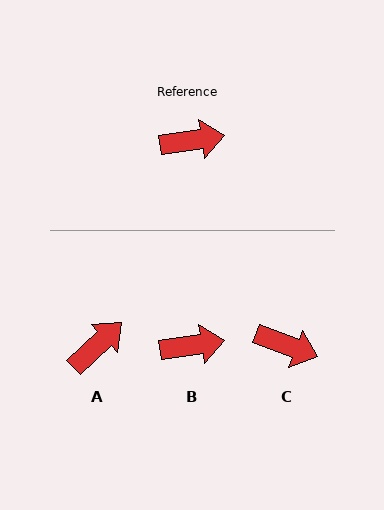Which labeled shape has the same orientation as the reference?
B.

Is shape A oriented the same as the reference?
No, it is off by about 34 degrees.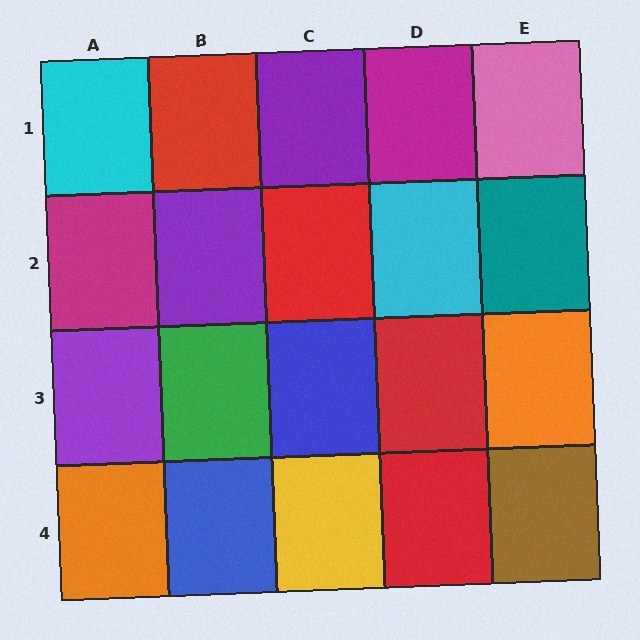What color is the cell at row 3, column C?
Blue.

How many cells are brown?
1 cell is brown.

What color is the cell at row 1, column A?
Cyan.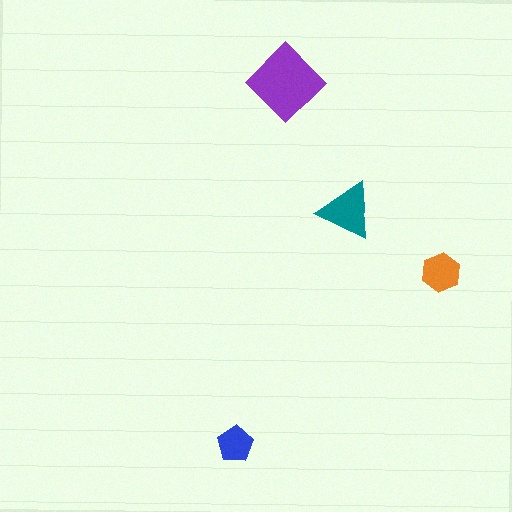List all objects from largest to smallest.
The purple diamond, the teal triangle, the orange hexagon, the blue pentagon.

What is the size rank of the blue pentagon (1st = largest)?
4th.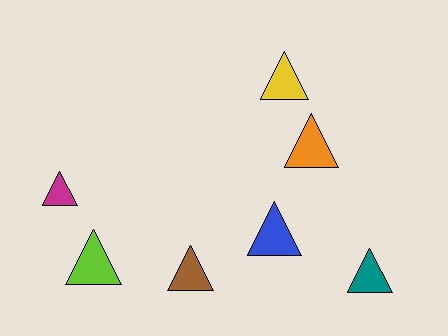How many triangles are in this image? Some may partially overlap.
There are 7 triangles.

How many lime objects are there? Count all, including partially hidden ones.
There is 1 lime object.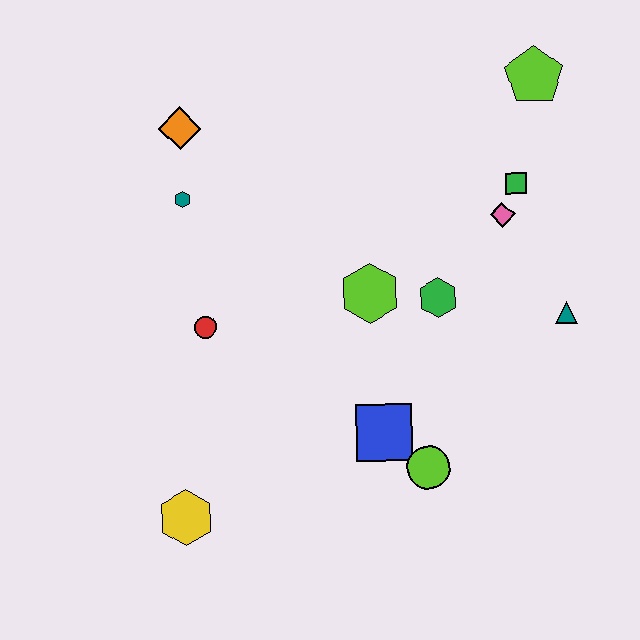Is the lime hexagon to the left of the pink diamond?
Yes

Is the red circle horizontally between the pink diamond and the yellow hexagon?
Yes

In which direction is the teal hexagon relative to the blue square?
The teal hexagon is above the blue square.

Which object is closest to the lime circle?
The blue square is closest to the lime circle.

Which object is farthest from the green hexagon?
The yellow hexagon is farthest from the green hexagon.